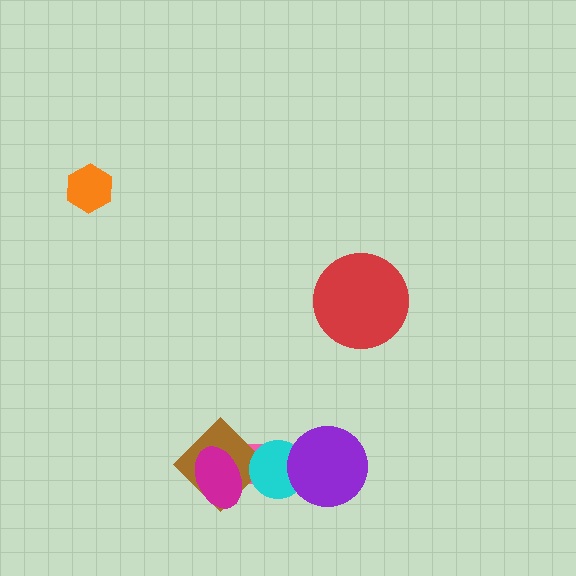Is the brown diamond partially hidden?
Yes, it is partially covered by another shape.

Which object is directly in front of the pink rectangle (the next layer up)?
The brown diamond is directly in front of the pink rectangle.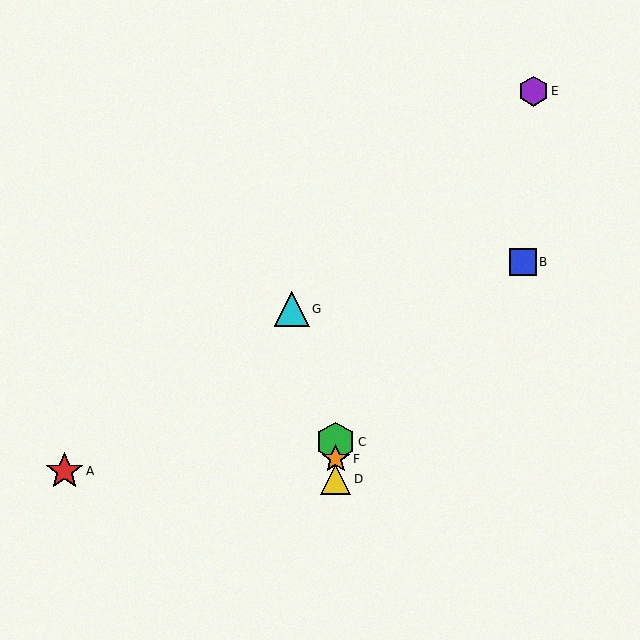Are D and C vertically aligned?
Yes, both are at x≈336.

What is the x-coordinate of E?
Object E is at x≈533.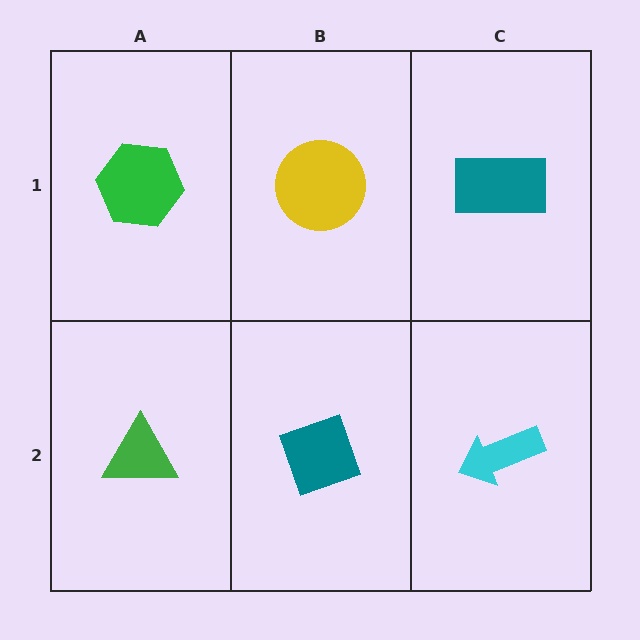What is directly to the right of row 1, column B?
A teal rectangle.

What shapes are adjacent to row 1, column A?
A green triangle (row 2, column A), a yellow circle (row 1, column B).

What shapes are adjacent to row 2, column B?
A yellow circle (row 1, column B), a green triangle (row 2, column A), a cyan arrow (row 2, column C).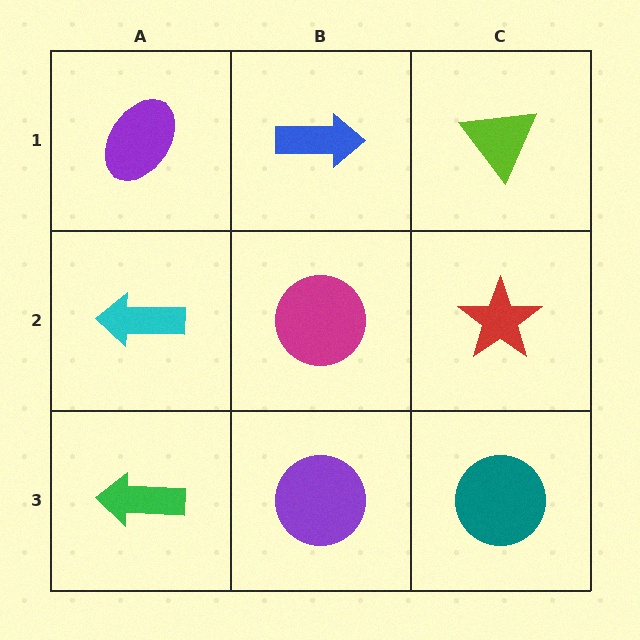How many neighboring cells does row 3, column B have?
3.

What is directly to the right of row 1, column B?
A lime triangle.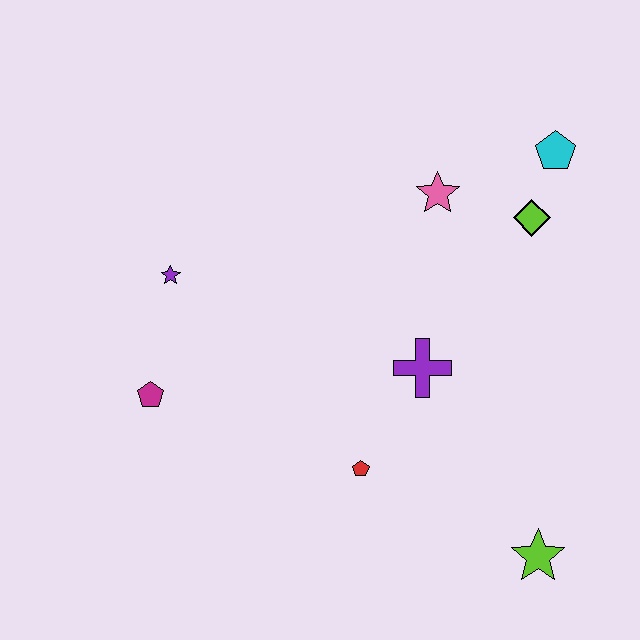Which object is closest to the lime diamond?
The cyan pentagon is closest to the lime diamond.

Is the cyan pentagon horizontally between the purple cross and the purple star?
No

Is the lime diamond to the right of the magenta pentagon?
Yes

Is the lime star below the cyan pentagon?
Yes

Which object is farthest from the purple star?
The lime star is farthest from the purple star.